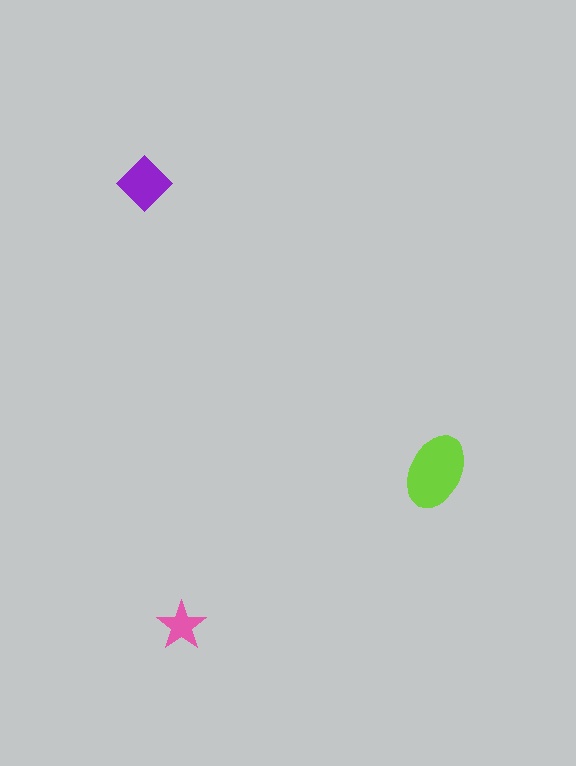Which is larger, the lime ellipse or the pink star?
The lime ellipse.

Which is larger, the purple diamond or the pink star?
The purple diamond.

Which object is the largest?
The lime ellipse.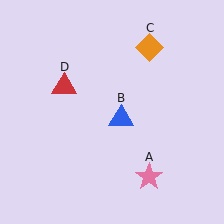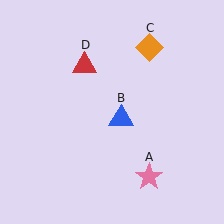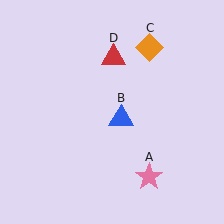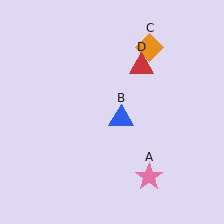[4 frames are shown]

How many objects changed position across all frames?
1 object changed position: red triangle (object D).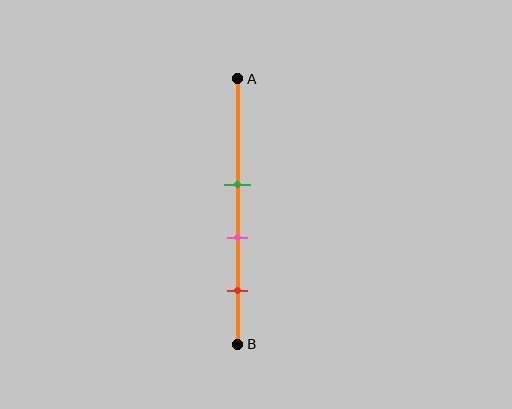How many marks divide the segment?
There are 3 marks dividing the segment.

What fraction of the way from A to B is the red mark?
The red mark is approximately 80% (0.8) of the way from A to B.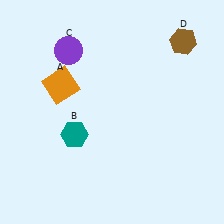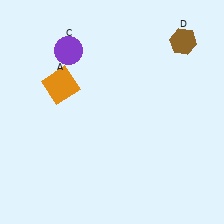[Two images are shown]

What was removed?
The teal hexagon (B) was removed in Image 2.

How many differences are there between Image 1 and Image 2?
There is 1 difference between the two images.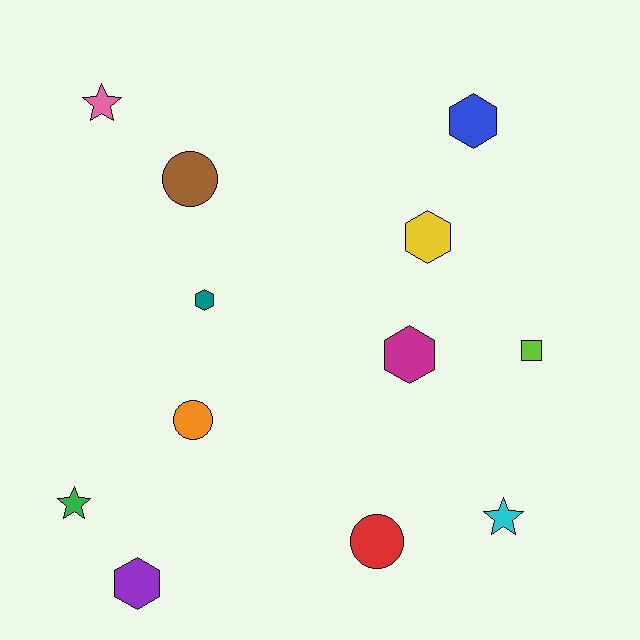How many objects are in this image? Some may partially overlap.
There are 12 objects.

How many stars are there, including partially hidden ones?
There are 3 stars.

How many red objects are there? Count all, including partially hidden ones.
There is 1 red object.